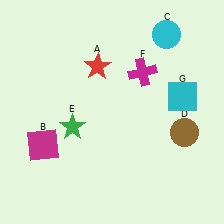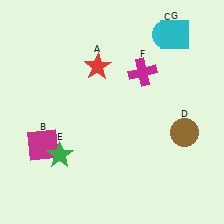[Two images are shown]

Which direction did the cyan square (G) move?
The cyan square (G) moved up.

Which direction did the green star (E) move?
The green star (E) moved down.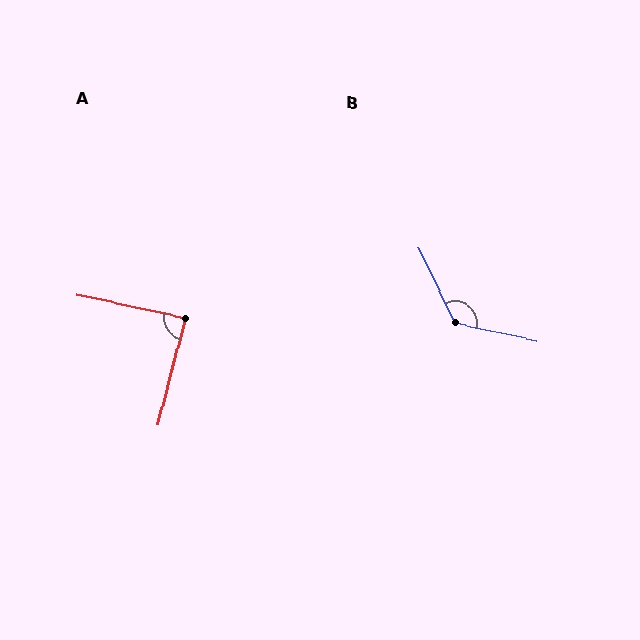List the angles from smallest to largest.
A (88°), B (128°).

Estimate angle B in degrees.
Approximately 128 degrees.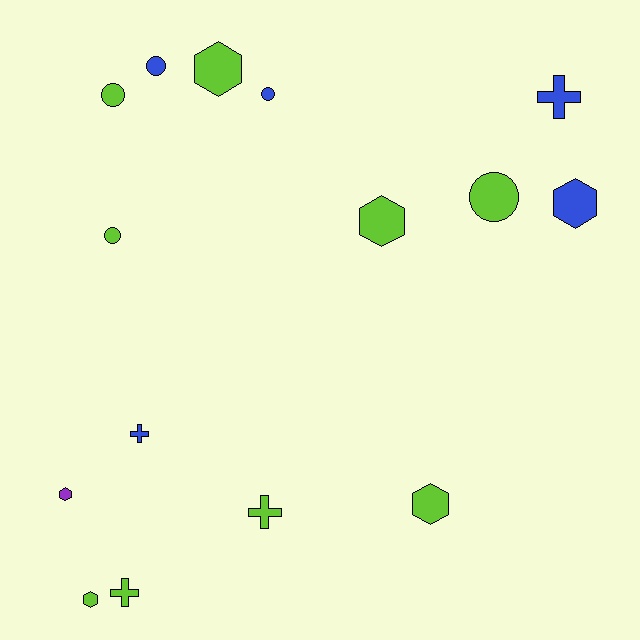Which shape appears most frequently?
Hexagon, with 6 objects.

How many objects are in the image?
There are 15 objects.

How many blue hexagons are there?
There is 1 blue hexagon.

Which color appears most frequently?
Lime, with 9 objects.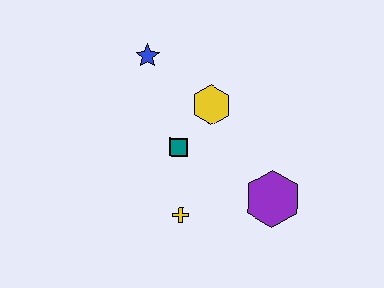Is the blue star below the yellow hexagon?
No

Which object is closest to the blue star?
The yellow hexagon is closest to the blue star.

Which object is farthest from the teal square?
The purple hexagon is farthest from the teal square.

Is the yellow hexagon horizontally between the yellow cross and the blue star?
No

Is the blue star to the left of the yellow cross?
Yes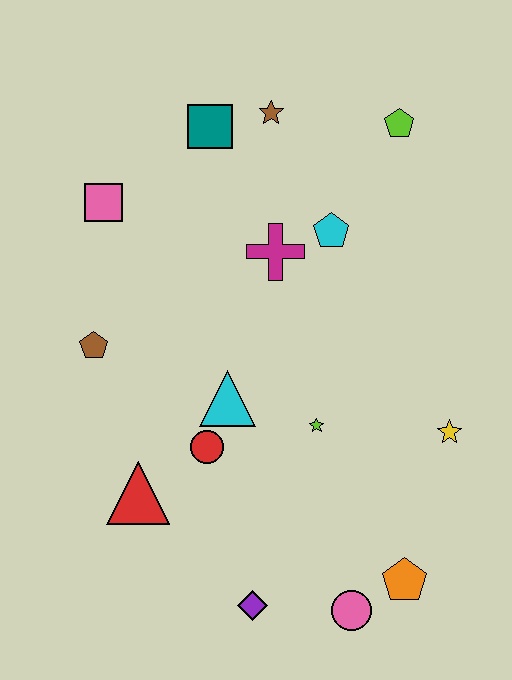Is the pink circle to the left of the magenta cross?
No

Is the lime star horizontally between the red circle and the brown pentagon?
No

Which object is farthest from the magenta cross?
The pink circle is farthest from the magenta cross.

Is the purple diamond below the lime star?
Yes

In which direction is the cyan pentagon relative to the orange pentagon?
The cyan pentagon is above the orange pentagon.